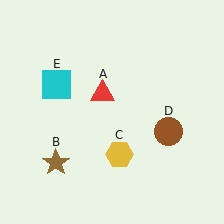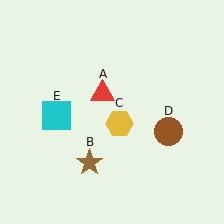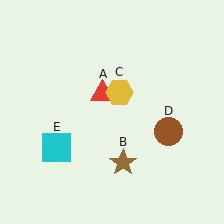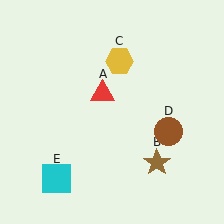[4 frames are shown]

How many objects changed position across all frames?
3 objects changed position: brown star (object B), yellow hexagon (object C), cyan square (object E).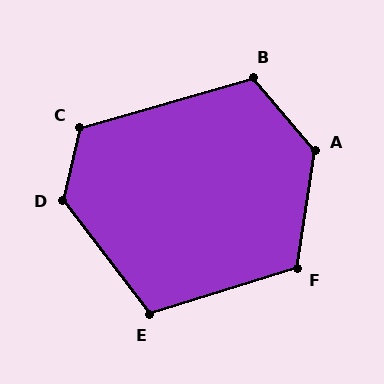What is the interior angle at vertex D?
Approximately 130 degrees (obtuse).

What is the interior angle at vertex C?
Approximately 119 degrees (obtuse).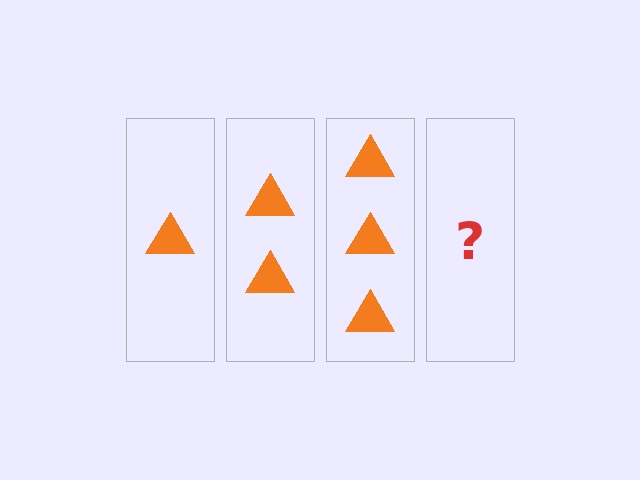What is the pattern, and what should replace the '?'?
The pattern is that each step adds one more triangle. The '?' should be 4 triangles.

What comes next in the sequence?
The next element should be 4 triangles.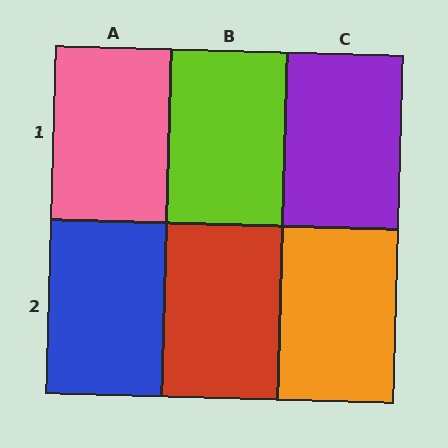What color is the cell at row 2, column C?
Orange.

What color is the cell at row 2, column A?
Blue.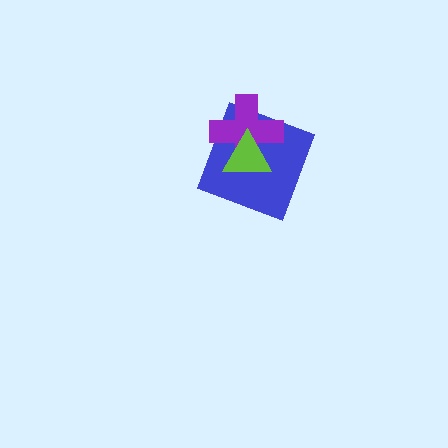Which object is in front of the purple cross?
The lime triangle is in front of the purple cross.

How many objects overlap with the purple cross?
2 objects overlap with the purple cross.